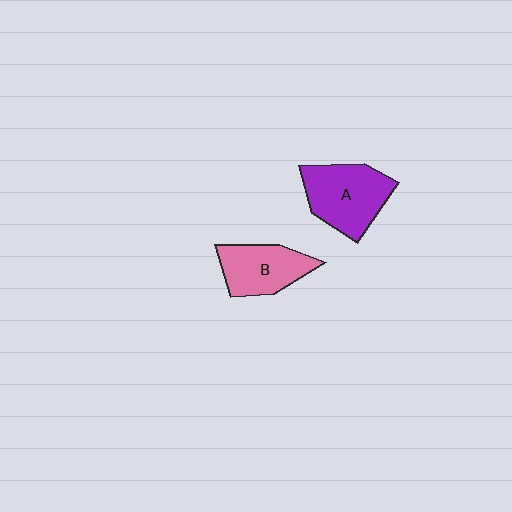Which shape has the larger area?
Shape A (purple).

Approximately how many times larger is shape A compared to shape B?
Approximately 1.2 times.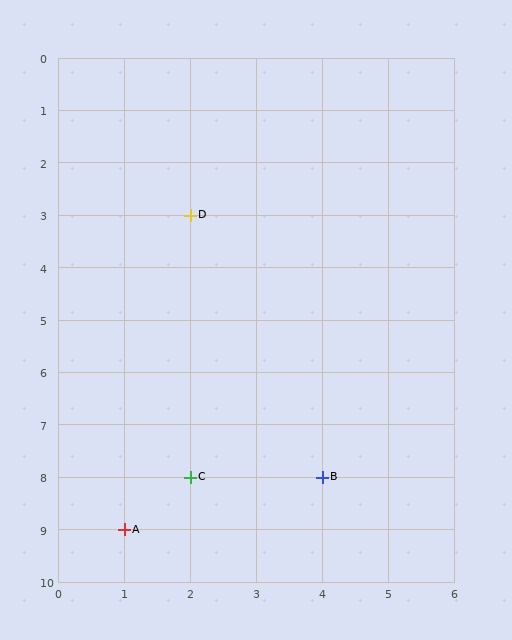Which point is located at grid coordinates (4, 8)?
Point B is at (4, 8).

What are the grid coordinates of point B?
Point B is at grid coordinates (4, 8).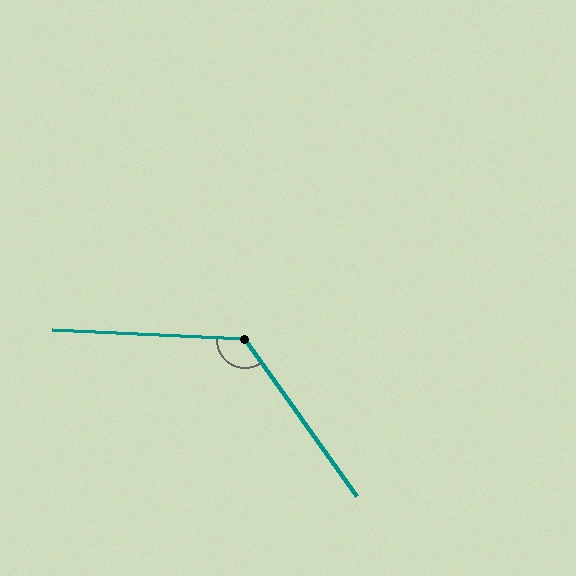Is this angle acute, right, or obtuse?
It is obtuse.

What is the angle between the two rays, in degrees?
Approximately 128 degrees.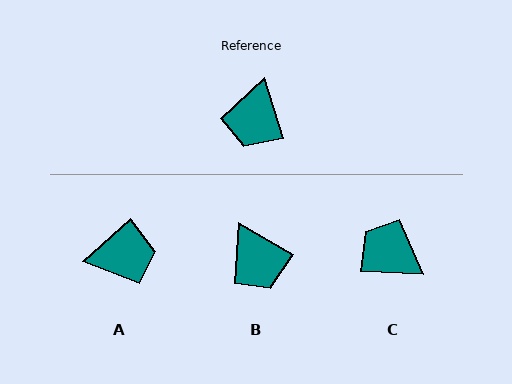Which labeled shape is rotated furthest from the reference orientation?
A, about 115 degrees away.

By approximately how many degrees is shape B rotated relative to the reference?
Approximately 43 degrees counter-clockwise.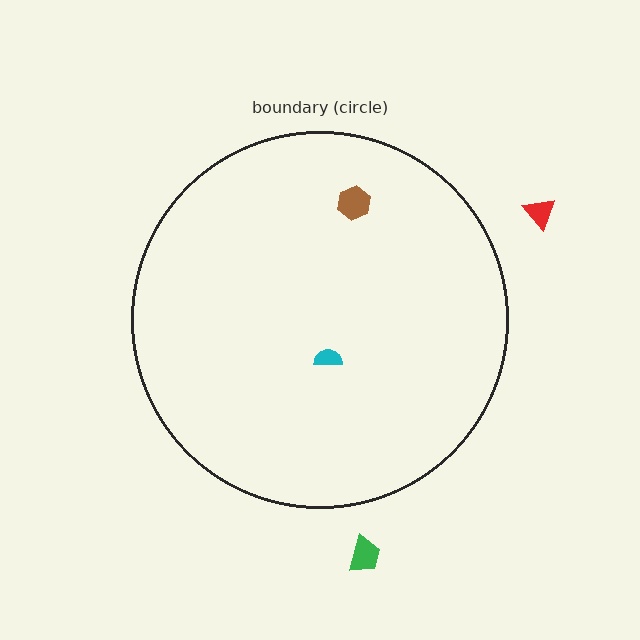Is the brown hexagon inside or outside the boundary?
Inside.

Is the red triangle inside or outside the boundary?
Outside.